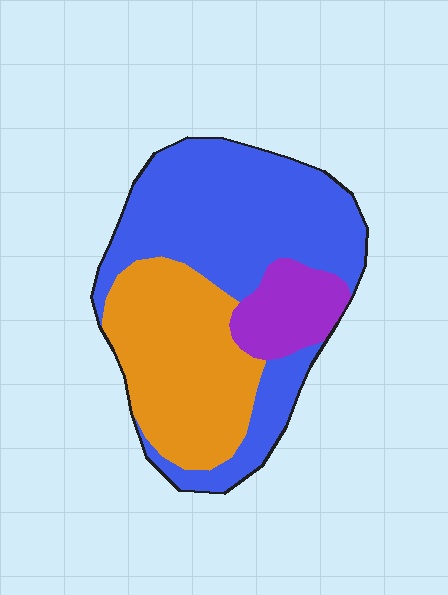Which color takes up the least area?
Purple, at roughly 10%.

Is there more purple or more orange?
Orange.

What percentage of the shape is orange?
Orange takes up between a third and a half of the shape.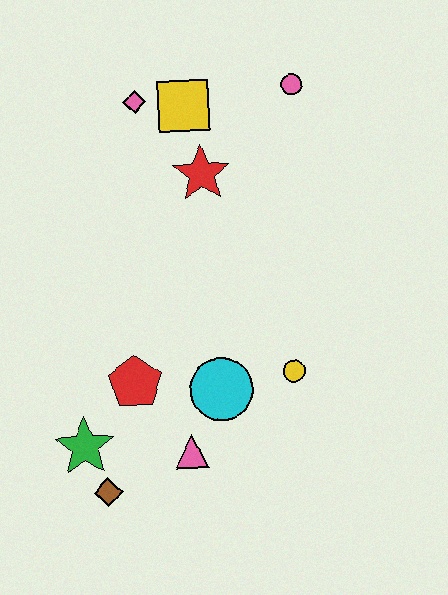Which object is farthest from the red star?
The brown diamond is farthest from the red star.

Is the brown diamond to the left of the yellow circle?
Yes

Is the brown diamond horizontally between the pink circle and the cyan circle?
No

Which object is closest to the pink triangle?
The cyan circle is closest to the pink triangle.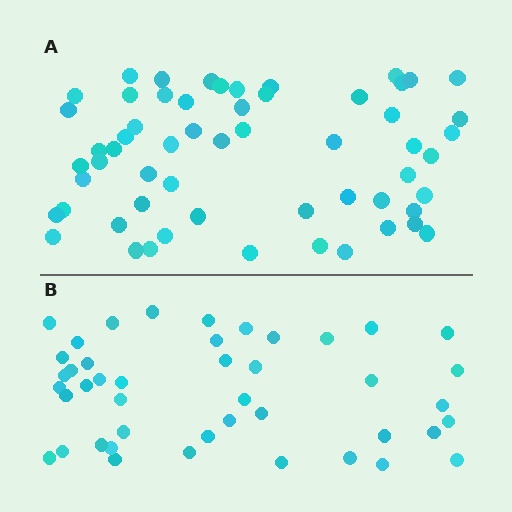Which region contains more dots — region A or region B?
Region A (the top region) has more dots.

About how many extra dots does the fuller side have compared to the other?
Region A has approximately 15 more dots than region B.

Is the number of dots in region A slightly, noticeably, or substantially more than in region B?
Region A has noticeably more, but not dramatically so. The ratio is roughly 1.3 to 1.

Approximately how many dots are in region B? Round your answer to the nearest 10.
About 40 dots. (The exact count is 44, which rounds to 40.)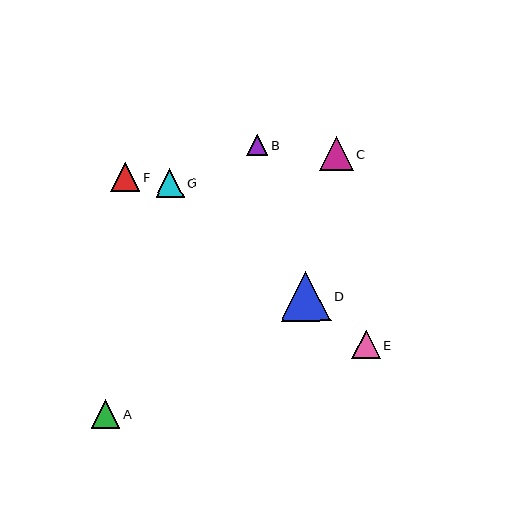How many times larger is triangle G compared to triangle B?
Triangle G is approximately 1.4 times the size of triangle B.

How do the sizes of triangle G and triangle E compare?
Triangle G and triangle E are approximately the same size.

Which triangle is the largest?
Triangle D is the largest with a size of approximately 50 pixels.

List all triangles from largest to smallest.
From largest to smallest: D, C, F, G, A, E, B.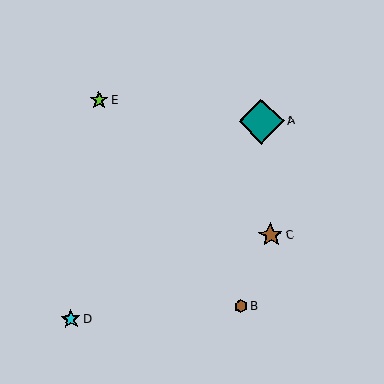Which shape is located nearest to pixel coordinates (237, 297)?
The brown hexagon (labeled B) at (241, 306) is nearest to that location.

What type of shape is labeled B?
Shape B is a brown hexagon.